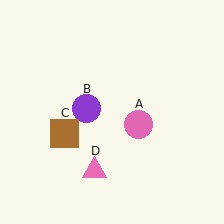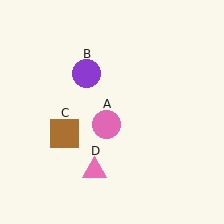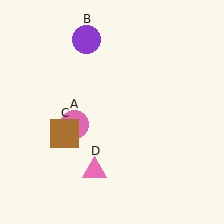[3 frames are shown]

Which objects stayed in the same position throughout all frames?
Brown square (object C) and pink triangle (object D) remained stationary.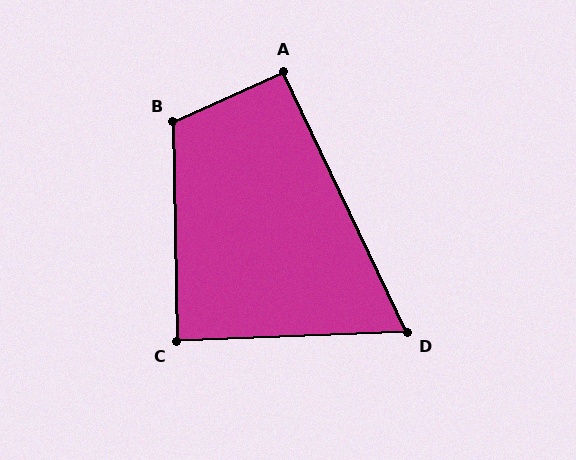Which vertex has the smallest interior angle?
D, at approximately 67 degrees.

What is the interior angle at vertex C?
Approximately 89 degrees (approximately right).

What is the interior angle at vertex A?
Approximately 91 degrees (approximately right).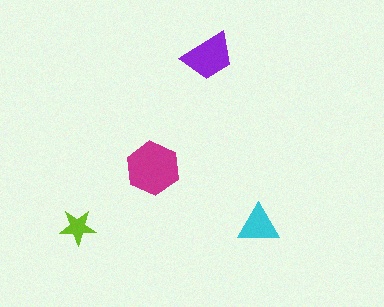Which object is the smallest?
The lime star.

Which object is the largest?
The magenta hexagon.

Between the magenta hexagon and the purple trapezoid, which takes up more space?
The magenta hexagon.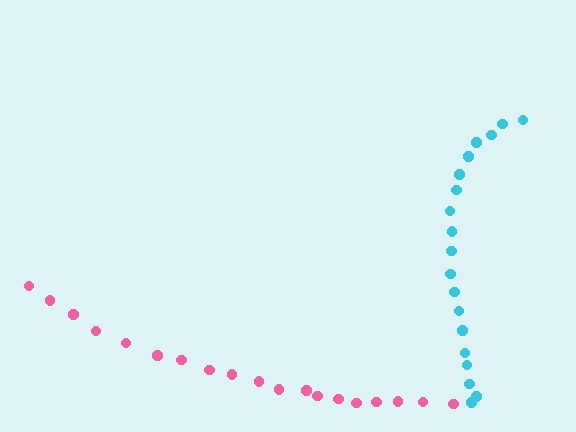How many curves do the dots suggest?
There are 2 distinct paths.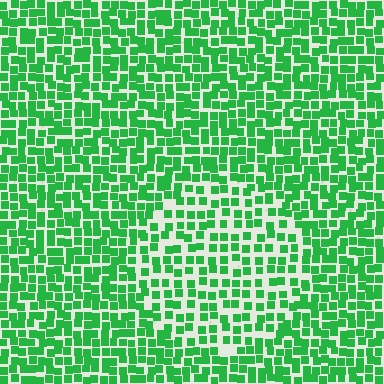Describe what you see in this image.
The image contains small green elements arranged at two different densities. A circle-shaped region is visible where the elements are less densely packed than the surrounding area.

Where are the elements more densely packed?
The elements are more densely packed outside the circle boundary.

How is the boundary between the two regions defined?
The boundary is defined by a change in element density (approximately 1.6x ratio). All elements are the same color, size, and shape.